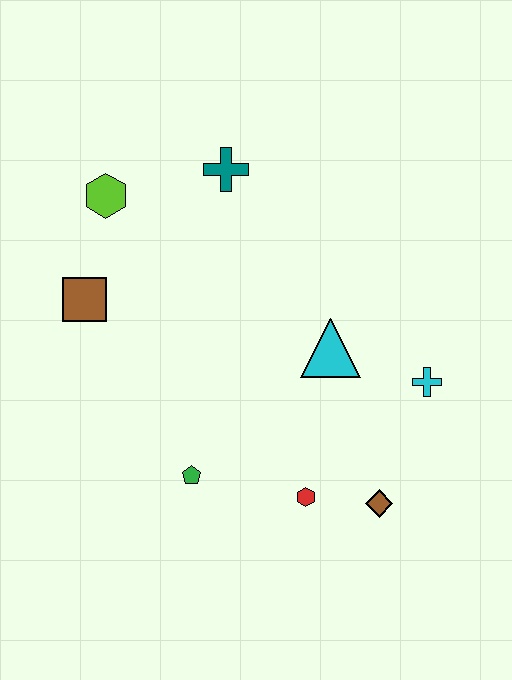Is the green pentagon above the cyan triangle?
No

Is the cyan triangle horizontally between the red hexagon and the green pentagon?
No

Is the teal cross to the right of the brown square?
Yes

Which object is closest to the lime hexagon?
The brown square is closest to the lime hexagon.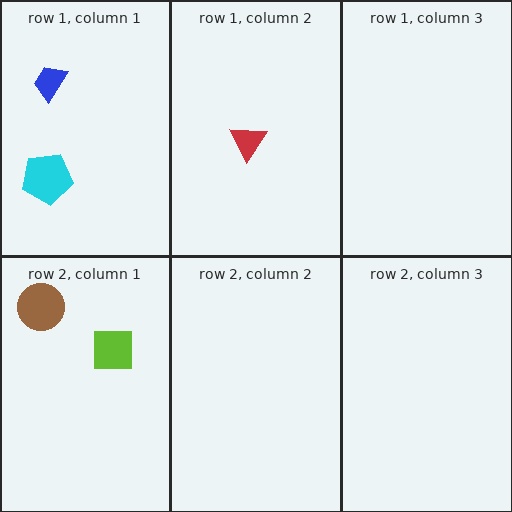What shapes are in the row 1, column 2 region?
The red triangle.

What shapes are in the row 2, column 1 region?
The lime square, the brown circle.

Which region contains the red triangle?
The row 1, column 2 region.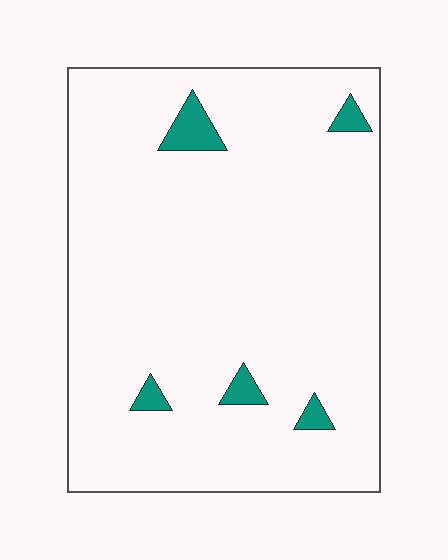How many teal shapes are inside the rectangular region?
5.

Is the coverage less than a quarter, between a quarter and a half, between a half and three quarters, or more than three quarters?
Less than a quarter.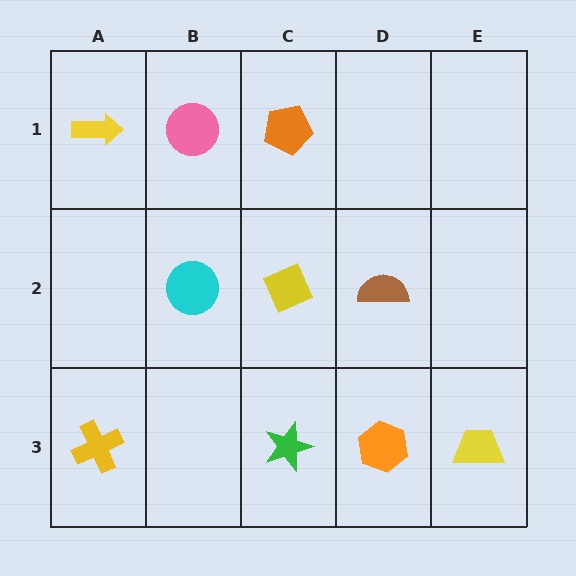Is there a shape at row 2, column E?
No, that cell is empty.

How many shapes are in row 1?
3 shapes.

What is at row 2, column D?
A brown semicircle.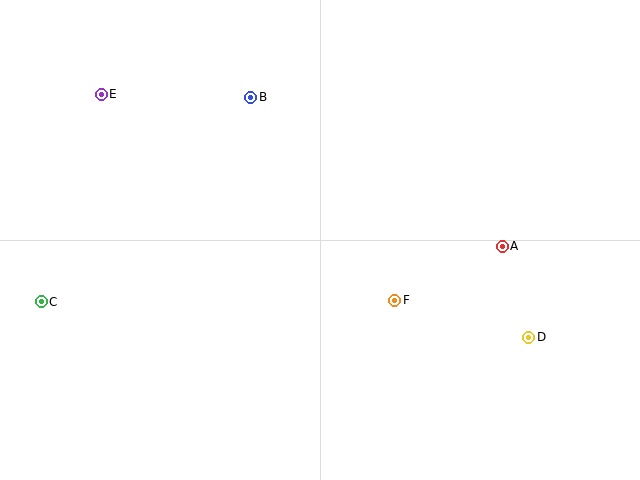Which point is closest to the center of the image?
Point F at (395, 300) is closest to the center.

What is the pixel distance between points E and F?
The distance between E and F is 358 pixels.